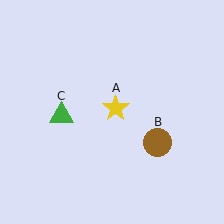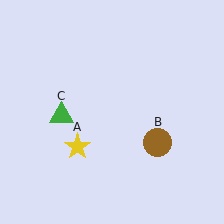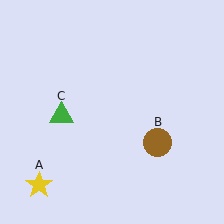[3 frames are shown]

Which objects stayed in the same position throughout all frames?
Brown circle (object B) and green triangle (object C) remained stationary.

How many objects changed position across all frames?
1 object changed position: yellow star (object A).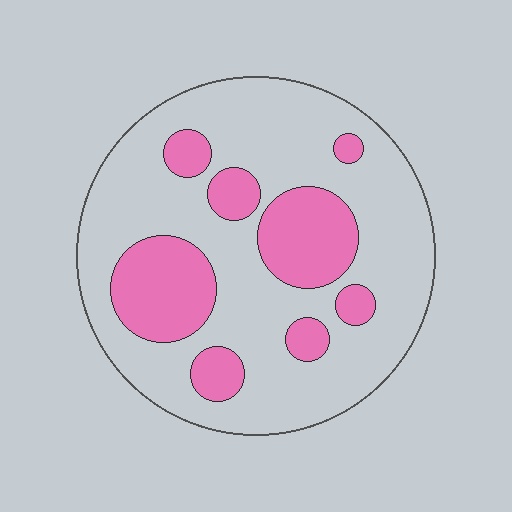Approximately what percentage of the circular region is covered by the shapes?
Approximately 25%.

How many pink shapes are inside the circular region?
8.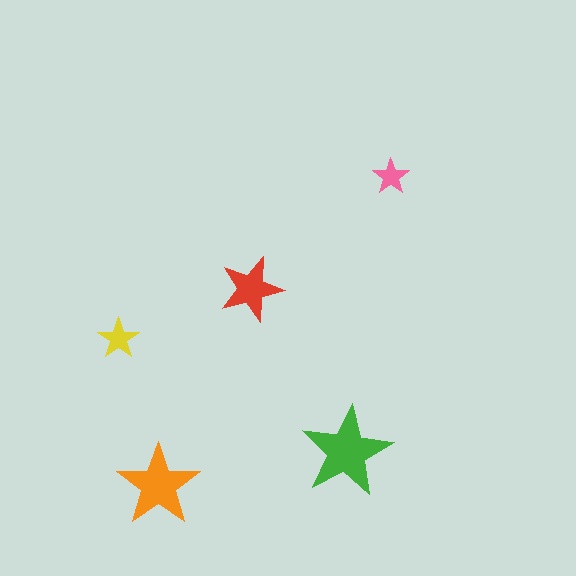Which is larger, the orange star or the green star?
The green one.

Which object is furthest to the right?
The pink star is rightmost.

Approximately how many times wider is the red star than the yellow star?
About 1.5 times wider.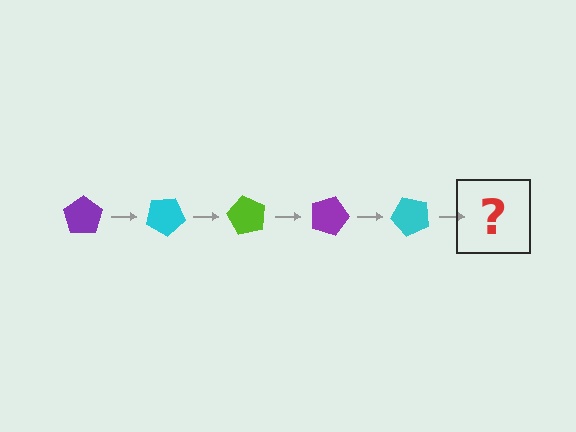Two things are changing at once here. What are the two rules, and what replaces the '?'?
The two rules are that it rotates 30 degrees each step and the color cycles through purple, cyan, and lime. The '?' should be a lime pentagon, rotated 150 degrees from the start.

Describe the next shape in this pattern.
It should be a lime pentagon, rotated 150 degrees from the start.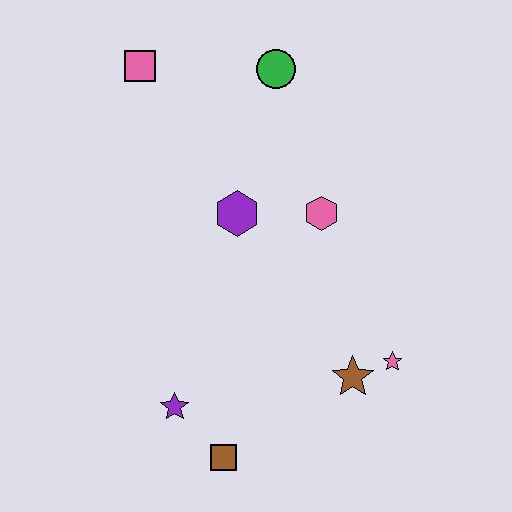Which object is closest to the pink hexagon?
The purple hexagon is closest to the pink hexagon.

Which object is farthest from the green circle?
The brown square is farthest from the green circle.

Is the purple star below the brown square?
No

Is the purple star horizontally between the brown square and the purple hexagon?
No